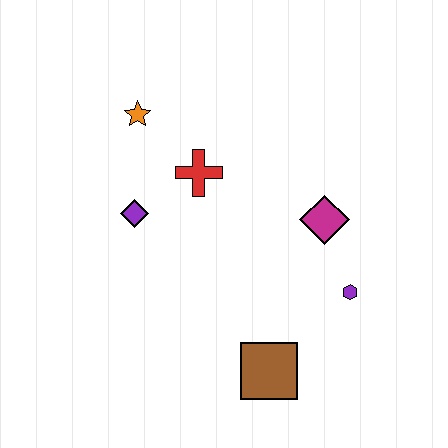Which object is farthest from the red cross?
The brown square is farthest from the red cross.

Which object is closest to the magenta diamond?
The purple hexagon is closest to the magenta diamond.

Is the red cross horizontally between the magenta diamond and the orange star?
Yes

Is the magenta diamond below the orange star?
Yes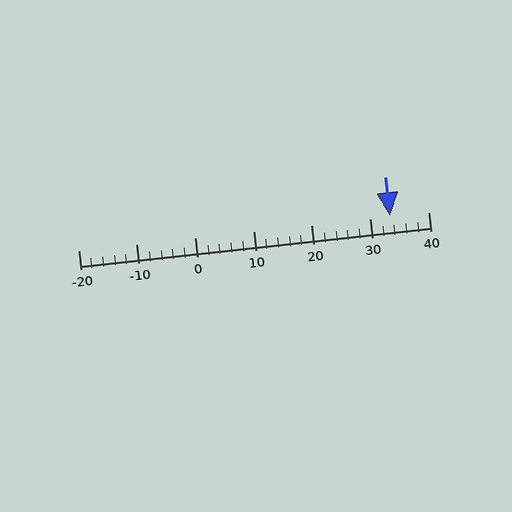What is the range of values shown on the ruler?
The ruler shows values from -20 to 40.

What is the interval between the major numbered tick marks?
The major tick marks are spaced 10 units apart.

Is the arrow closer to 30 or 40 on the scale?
The arrow is closer to 30.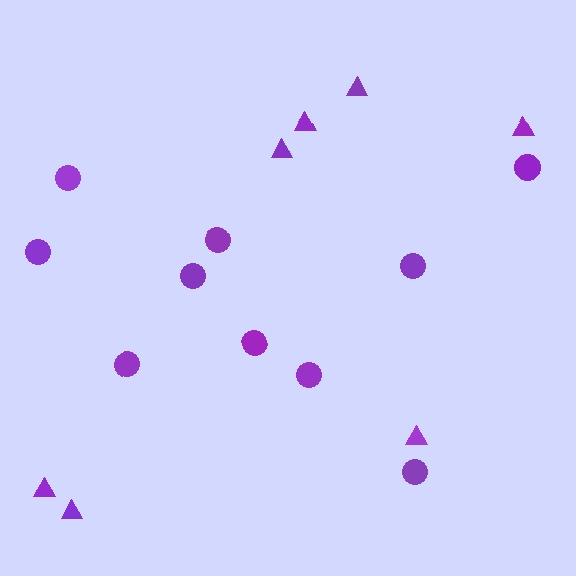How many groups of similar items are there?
There are 2 groups: one group of circles (10) and one group of triangles (7).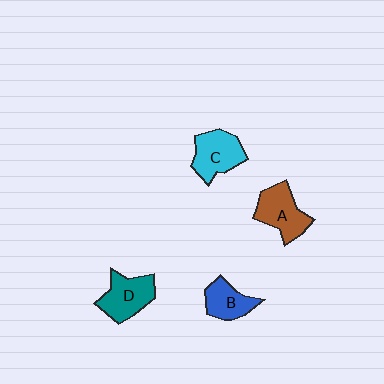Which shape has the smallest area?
Shape B (blue).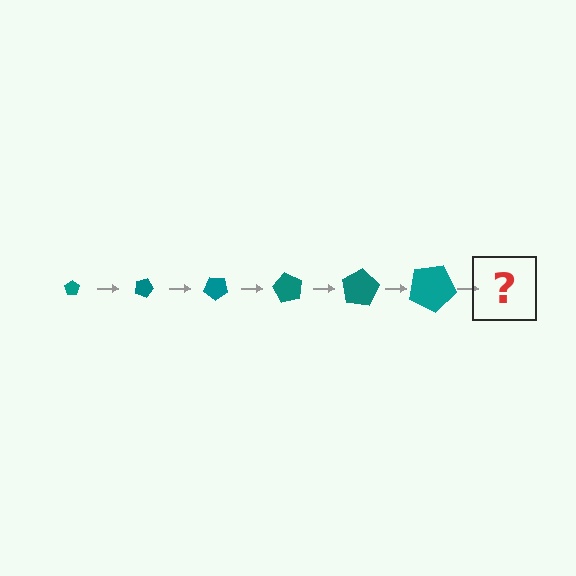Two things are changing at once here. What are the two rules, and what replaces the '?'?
The two rules are that the pentagon grows larger each step and it rotates 20 degrees each step. The '?' should be a pentagon, larger than the previous one and rotated 120 degrees from the start.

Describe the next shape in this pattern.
It should be a pentagon, larger than the previous one and rotated 120 degrees from the start.